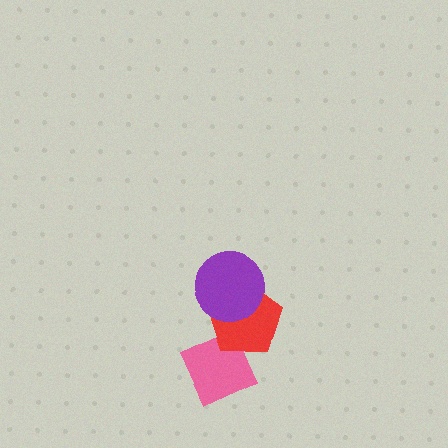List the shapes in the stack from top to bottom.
From top to bottom: the purple circle, the red pentagon, the pink diamond.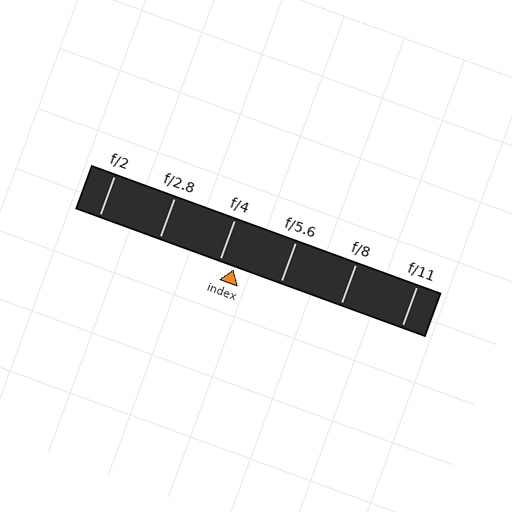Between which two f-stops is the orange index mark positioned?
The index mark is between f/4 and f/5.6.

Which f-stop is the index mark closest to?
The index mark is closest to f/4.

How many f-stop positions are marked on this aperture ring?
There are 6 f-stop positions marked.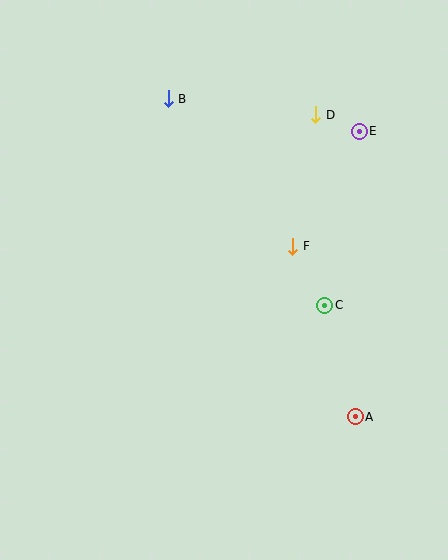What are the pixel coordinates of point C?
Point C is at (325, 305).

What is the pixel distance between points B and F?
The distance between B and F is 193 pixels.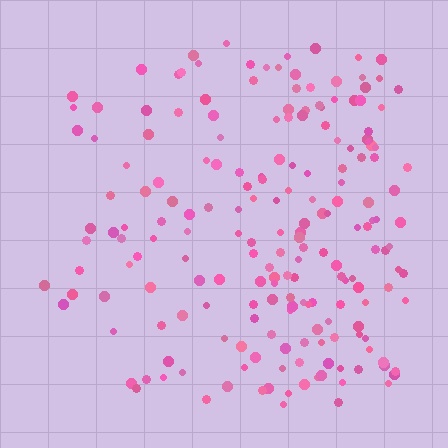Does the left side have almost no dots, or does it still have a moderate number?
Still a moderate number, just noticeably fewer than the right.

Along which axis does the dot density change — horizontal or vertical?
Horizontal.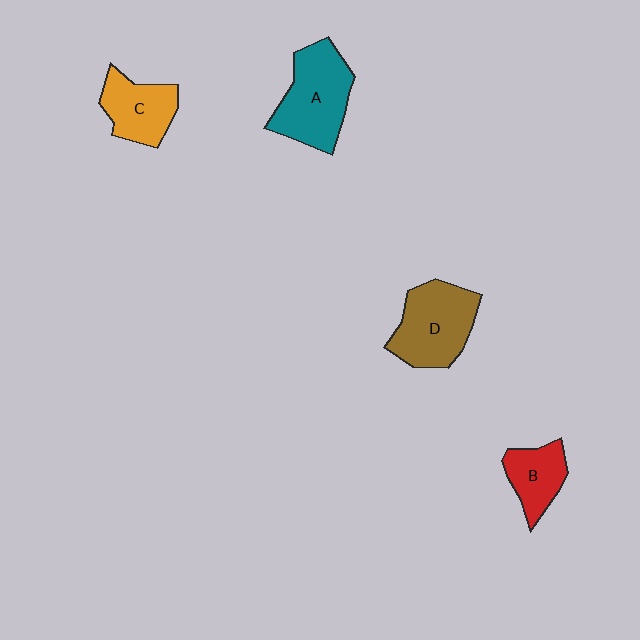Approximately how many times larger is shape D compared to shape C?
Approximately 1.4 times.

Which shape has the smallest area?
Shape B (red).